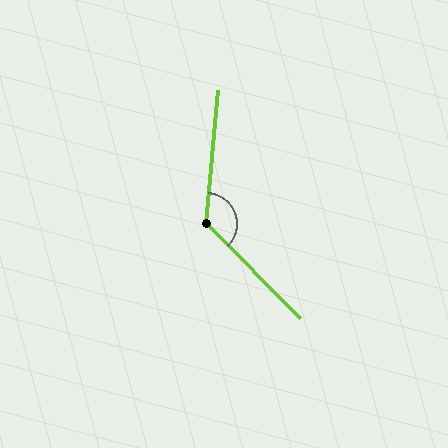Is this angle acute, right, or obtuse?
It is obtuse.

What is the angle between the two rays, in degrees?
Approximately 130 degrees.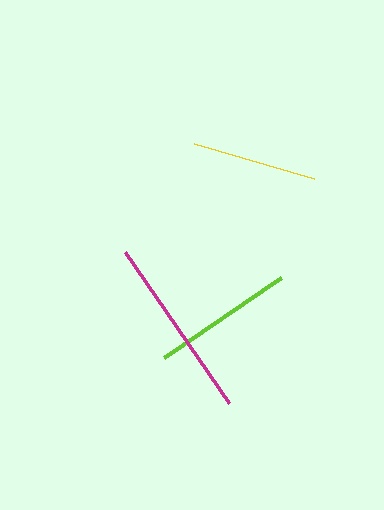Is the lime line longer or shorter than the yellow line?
The lime line is longer than the yellow line.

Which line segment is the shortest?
The yellow line is the shortest at approximately 125 pixels.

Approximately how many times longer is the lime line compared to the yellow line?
The lime line is approximately 1.1 times the length of the yellow line.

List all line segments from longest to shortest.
From longest to shortest: magenta, lime, yellow.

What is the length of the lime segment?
The lime segment is approximately 141 pixels long.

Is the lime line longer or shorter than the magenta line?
The magenta line is longer than the lime line.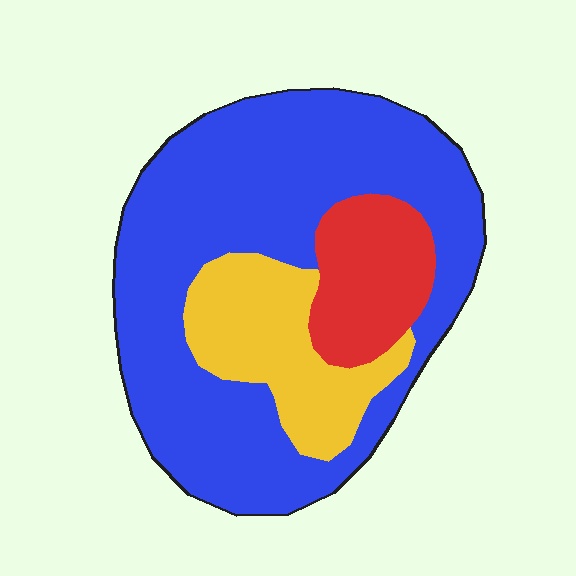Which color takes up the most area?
Blue, at roughly 65%.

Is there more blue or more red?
Blue.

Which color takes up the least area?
Red, at roughly 15%.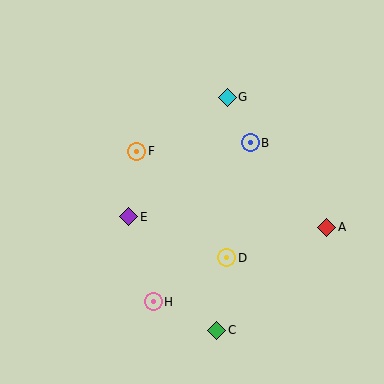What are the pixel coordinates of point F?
Point F is at (137, 151).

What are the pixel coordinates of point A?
Point A is at (327, 227).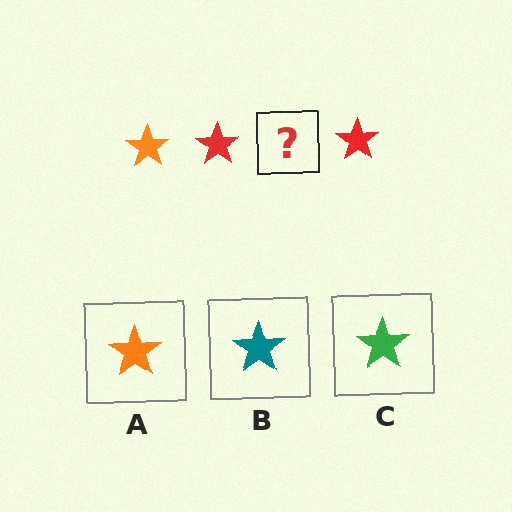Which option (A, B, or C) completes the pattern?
A.